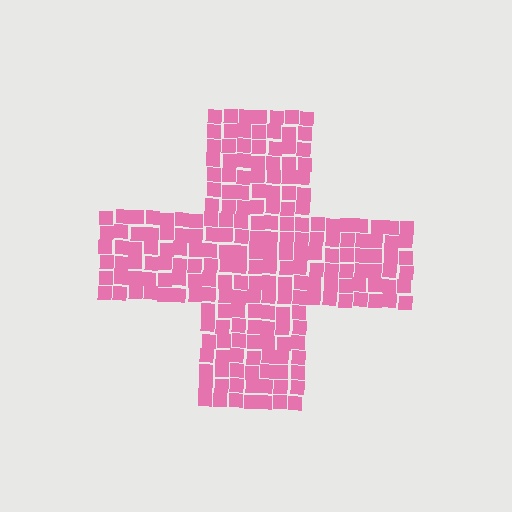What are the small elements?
The small elements are squares.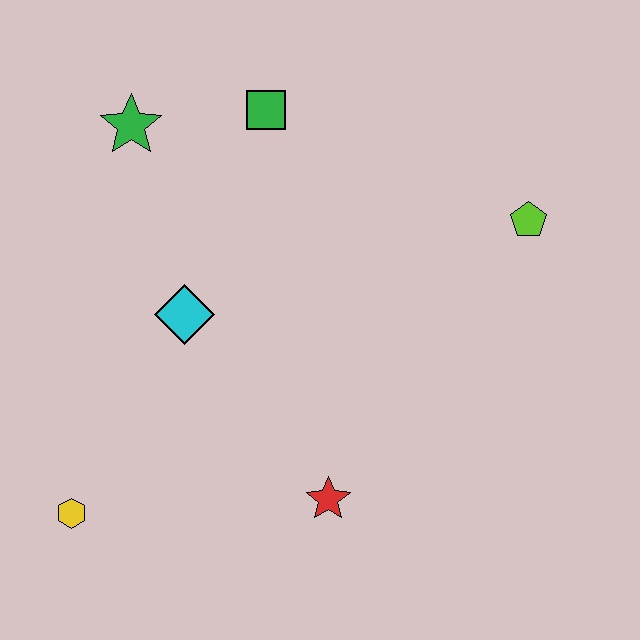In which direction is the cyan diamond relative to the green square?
The cyan diamond is below the green square.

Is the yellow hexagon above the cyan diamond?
No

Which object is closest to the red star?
The cyan diamond is closest to the red star.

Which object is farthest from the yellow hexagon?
The lime pentagon is farthest from the yellow hexagon.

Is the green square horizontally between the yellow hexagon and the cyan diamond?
No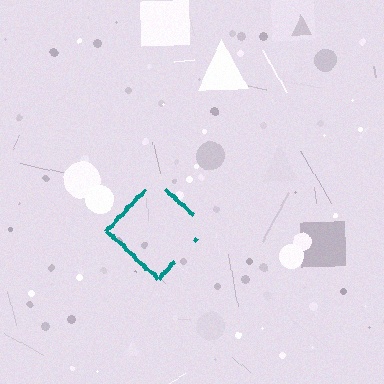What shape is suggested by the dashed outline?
The dashed outline suggests a diamond.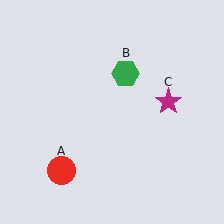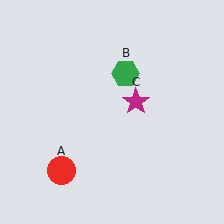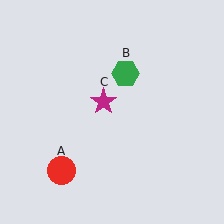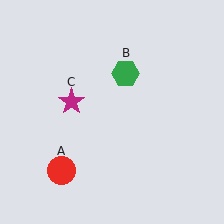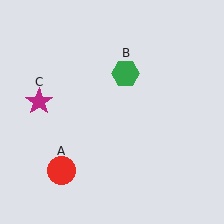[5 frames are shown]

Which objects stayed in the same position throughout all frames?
Red circle (object A) and green hexagon (object B) remained stationary.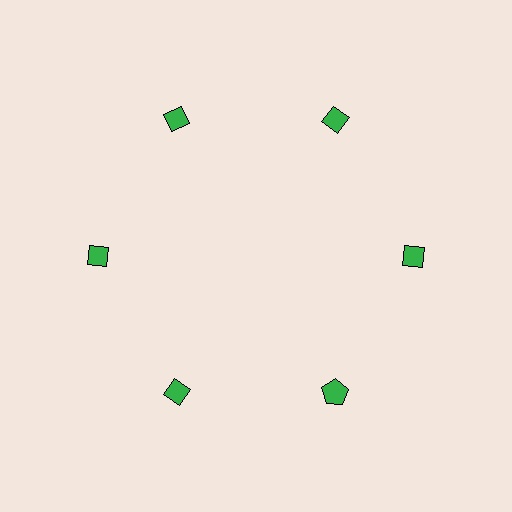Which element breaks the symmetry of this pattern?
The green pentagon at roughly the 5 o'clock position breaks the symmetry. All other shapes are green diamonds.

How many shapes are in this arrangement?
There are 6 shapes arranged in a ring pattern.